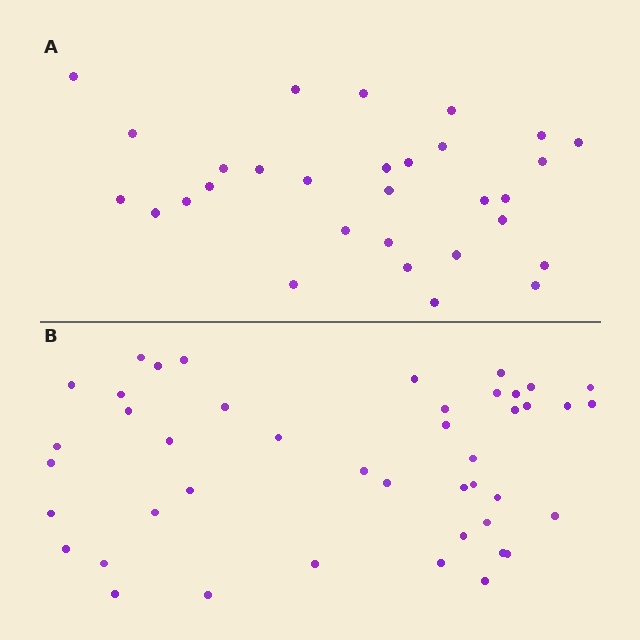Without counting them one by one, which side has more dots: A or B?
Region B (the bottom region) has more dots.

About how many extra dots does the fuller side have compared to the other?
Region B has approximately 15 more dots than region A.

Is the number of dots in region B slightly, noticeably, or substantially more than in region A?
Region B has substantially more. The ratio is roughly 1.5 to 1.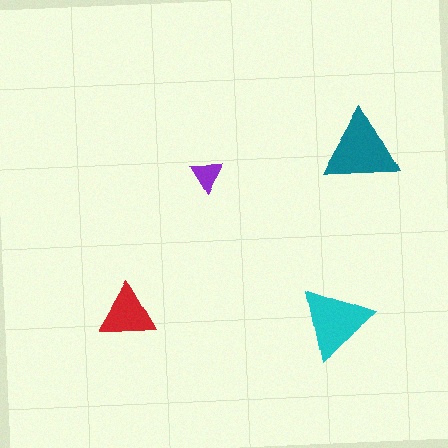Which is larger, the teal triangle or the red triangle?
The teal one.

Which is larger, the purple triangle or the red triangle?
The red one.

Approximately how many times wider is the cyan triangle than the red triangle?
About 1.5 times wider.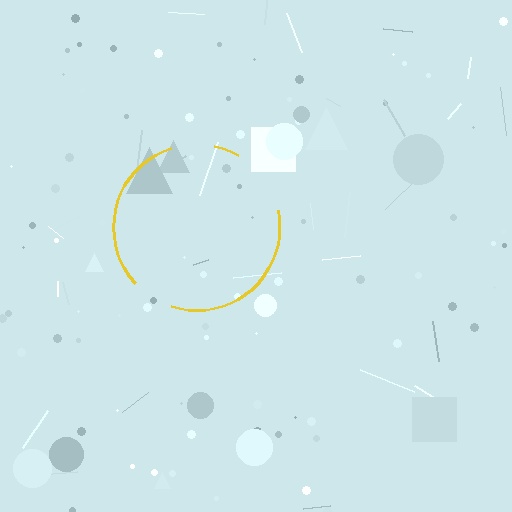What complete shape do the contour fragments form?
The contour fragments form a circle.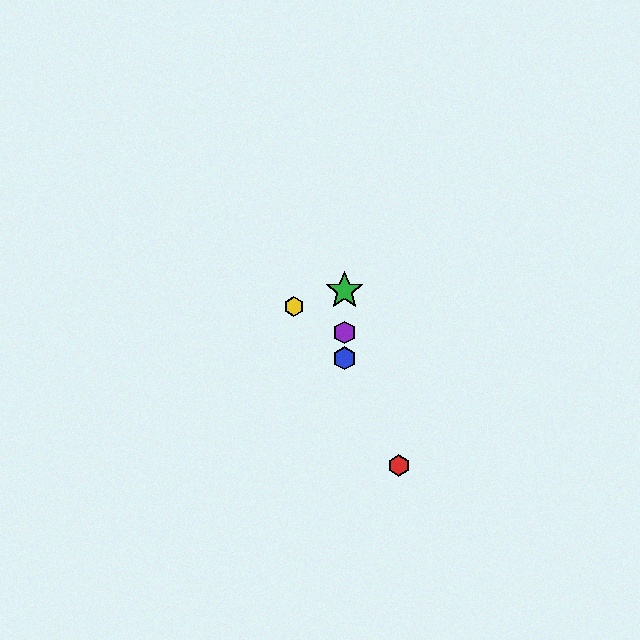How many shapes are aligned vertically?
3 shapes (the blue hexagon, the green star, the purple hexagon) are aligned vertically.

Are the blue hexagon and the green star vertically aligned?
Yes, both are at x≈345.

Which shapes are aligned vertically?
The blue hexagon, the green star, the purple hexagon are aligned vertically.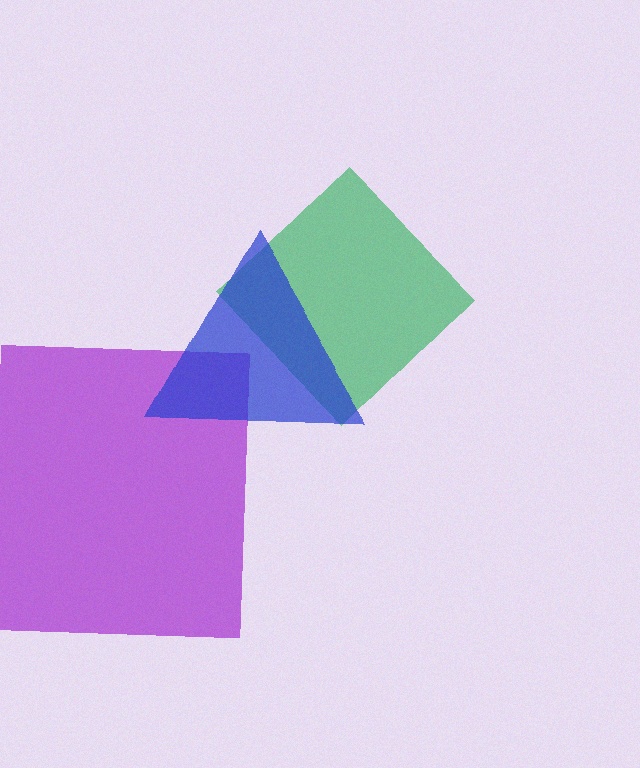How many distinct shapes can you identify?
There are 3 distinct shapes: a green diamond, a purple square, a blue triangle.